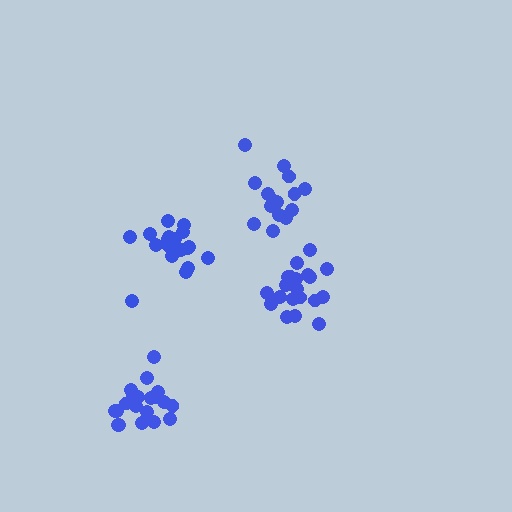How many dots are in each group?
Group 1: 20 dots, Group 2: 20 dots, Group 3: 19 dots, Group 4: 16 dots (75 total).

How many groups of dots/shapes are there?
There are 4 groups.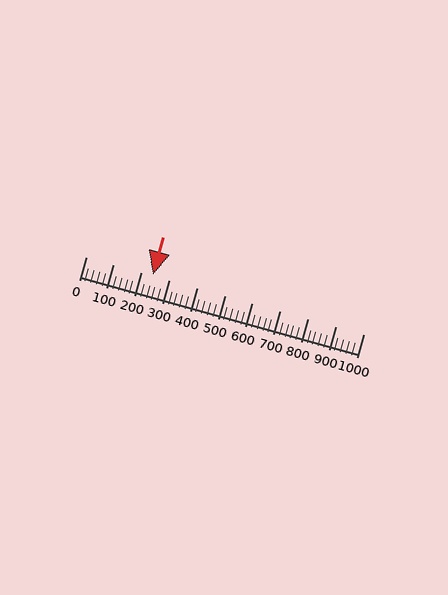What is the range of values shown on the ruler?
The ruler shows values from 0 to 1000.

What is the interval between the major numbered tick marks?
The major tick marks are spaced 100 units apart.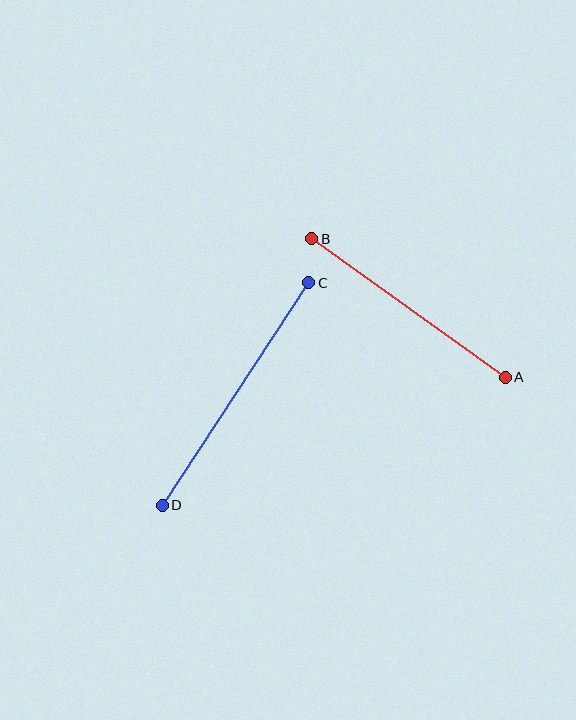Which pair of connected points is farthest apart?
Points C and D are farthest apart.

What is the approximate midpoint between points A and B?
The midpoint is at approximately (409, 308) pixels.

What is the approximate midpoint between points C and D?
The midpoint is at approximately (236, 394) pixels.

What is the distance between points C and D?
The distance is approximately 266 pixels.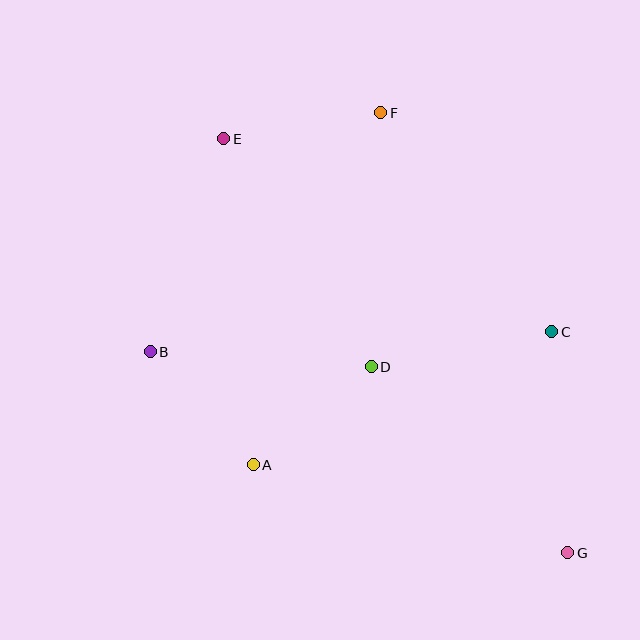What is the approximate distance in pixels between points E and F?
The distance between E and F is approximately 159 pixels.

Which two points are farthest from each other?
Points E and G are farthest from each other.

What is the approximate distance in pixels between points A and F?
The distance between A and F is approximately 375 pixels.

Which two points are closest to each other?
Points A and B are closest to each other.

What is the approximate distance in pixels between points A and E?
The distance between A and E is approximately 327 pixels.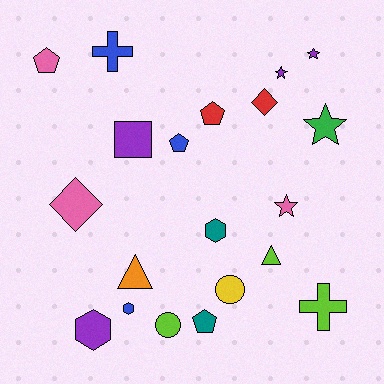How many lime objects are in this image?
There are 3 lime objects.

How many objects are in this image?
There are 20 objects.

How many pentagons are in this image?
There are 4 pentagons.